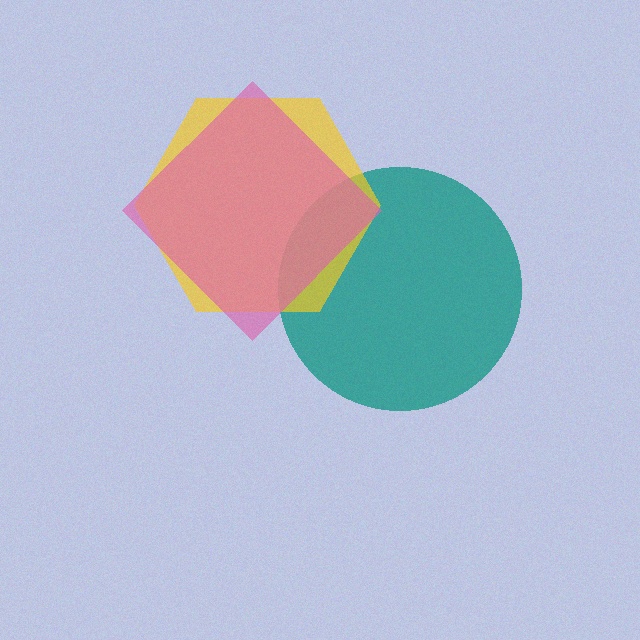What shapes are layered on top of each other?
The layered shapes are: a teal circle, a yellow hexagon, a pink diamond.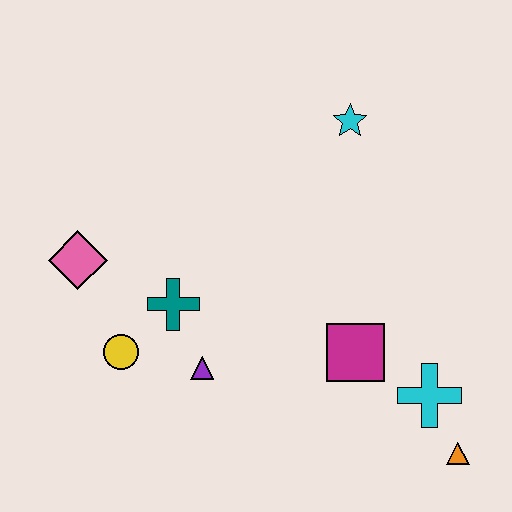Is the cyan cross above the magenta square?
No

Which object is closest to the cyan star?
The magenta square is closest to the cyan star.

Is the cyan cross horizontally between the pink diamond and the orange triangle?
Yes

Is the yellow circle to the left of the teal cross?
Yes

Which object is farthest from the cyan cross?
The pink diamond is farthest from the cyan cross.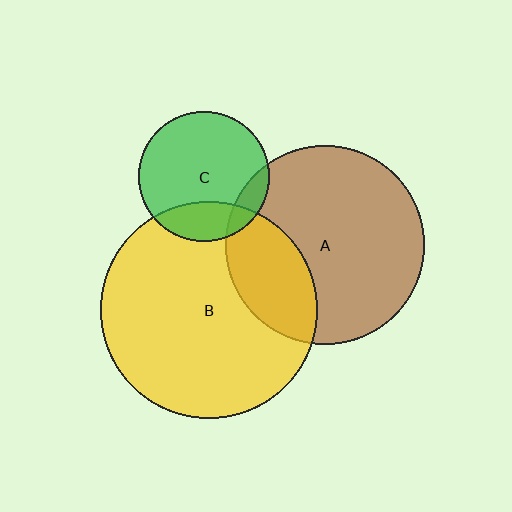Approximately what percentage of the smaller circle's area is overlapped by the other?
Approximately 25%.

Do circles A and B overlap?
Yes.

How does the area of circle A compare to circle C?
Approximately 2.3 times.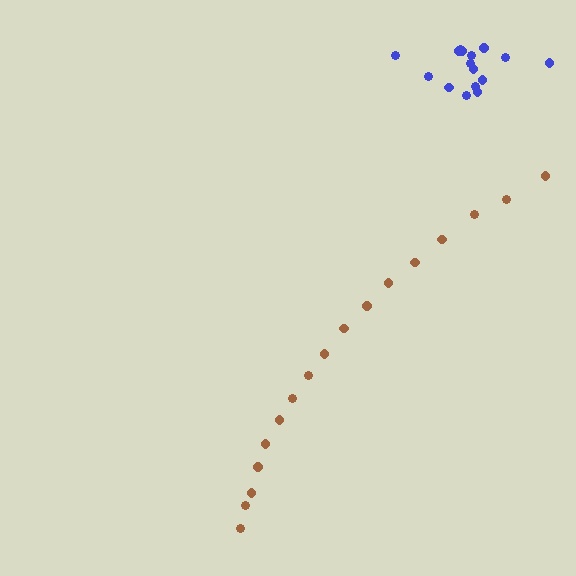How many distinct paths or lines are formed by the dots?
There are 2 distinct paths.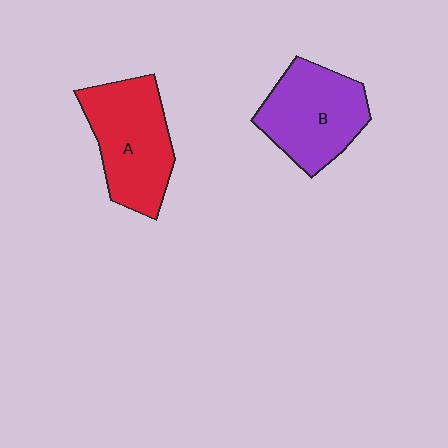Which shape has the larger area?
Shape A (red).